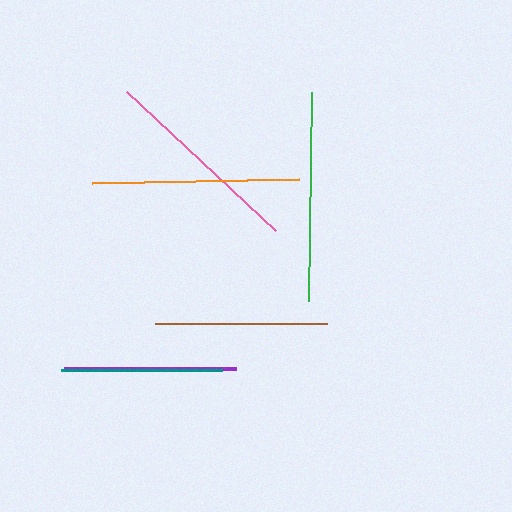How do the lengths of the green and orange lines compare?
The green and orange lines are approximately the same length.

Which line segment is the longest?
The green line is the longest at approximately 208 pixels.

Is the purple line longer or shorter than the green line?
The green line is longer than the purple line.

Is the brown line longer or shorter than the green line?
The green line is longer than the brown line.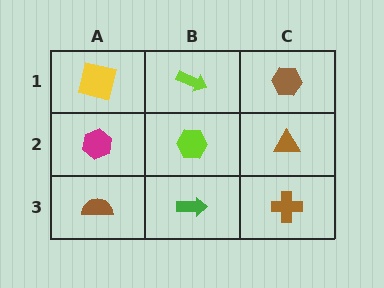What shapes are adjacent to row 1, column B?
A lime hexagon (row 2, column B), a yellow square (row 1, column A), a brown hexagon (row 1, column C).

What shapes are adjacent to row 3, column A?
A magenta hexagon (row 2, column A), a green arrow (row 3, column B).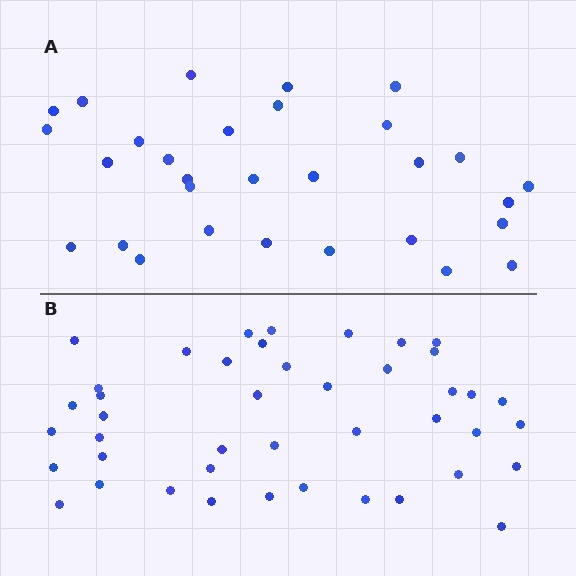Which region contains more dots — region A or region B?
Region B (the bottom region) has more dots.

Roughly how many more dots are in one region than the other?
Region B has approximately 15 more dots than region A.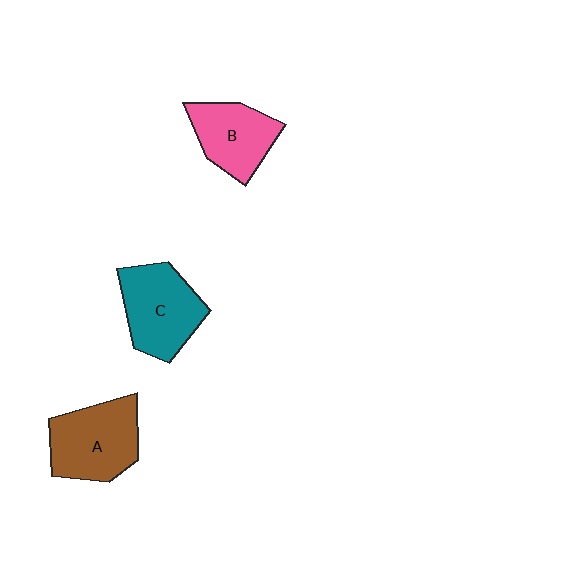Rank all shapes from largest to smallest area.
From largest to smallest: A (brown), C (teal), B (pink).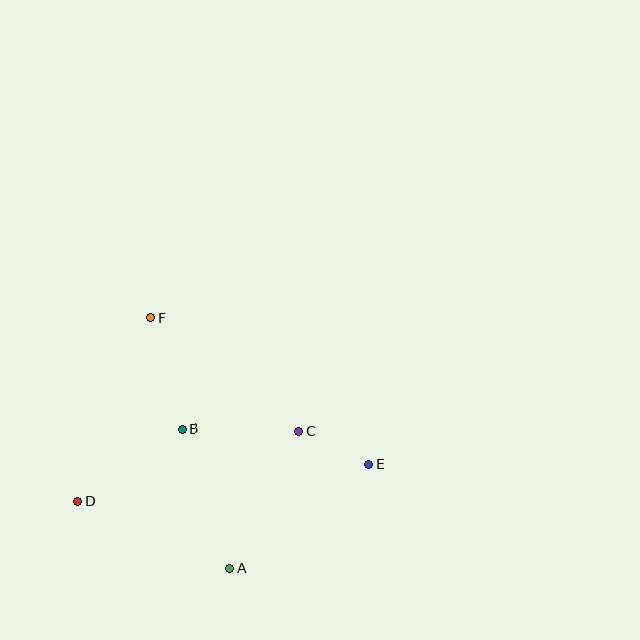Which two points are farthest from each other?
Points D and E are farthest from each other.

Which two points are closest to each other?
Points C and E are closest to each other.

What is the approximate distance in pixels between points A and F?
The distance between A and F is approximately 263 pixels.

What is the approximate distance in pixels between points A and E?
The distance between A and E is approximately 174 pixels.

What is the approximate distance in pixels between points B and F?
The distance between B and F is approximately 116 pixels.